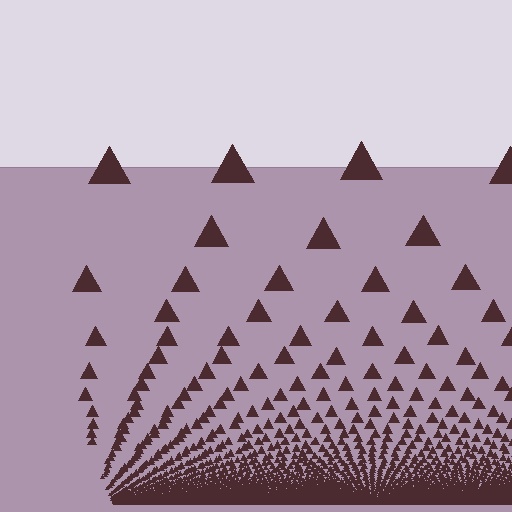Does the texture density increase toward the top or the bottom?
Density increases toward the bottom.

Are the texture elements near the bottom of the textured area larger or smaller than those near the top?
Smaller. The gradient is inverted — elements near the bottom are smaller and denser.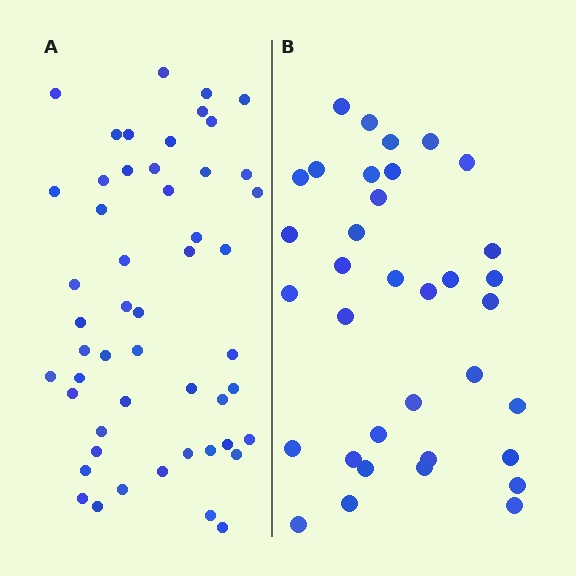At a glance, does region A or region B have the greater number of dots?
Region A (the left region) has more dots.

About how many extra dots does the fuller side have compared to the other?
Region A has approximately 15 more dots than region B.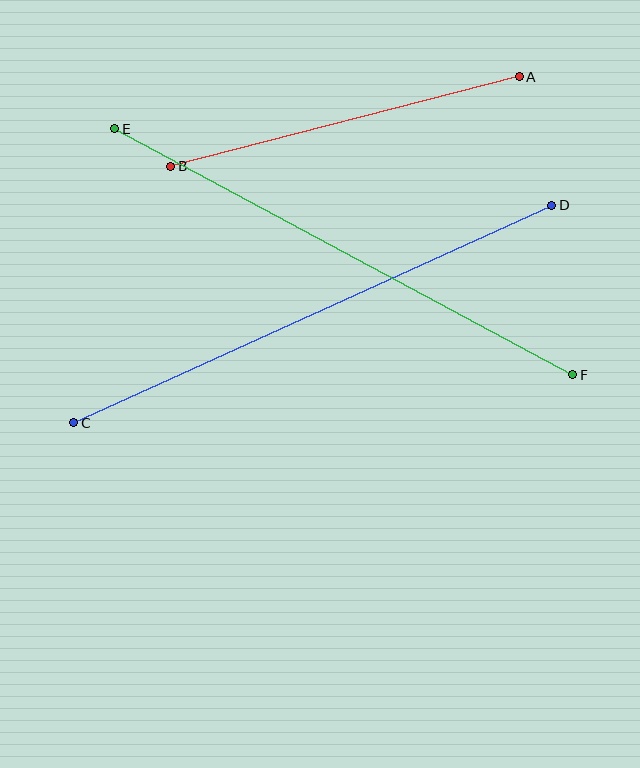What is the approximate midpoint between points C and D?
The midpoint is at approximately (313, 314) pixels.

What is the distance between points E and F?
The distance is approximately 520 pixels.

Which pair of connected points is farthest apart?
Points C and D are farthest apart.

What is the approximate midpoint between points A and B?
The midpoint is at approximately (345, 122) pixels.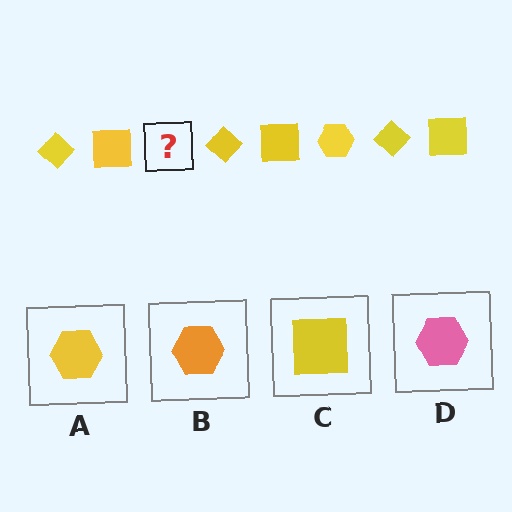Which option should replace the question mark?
Option A.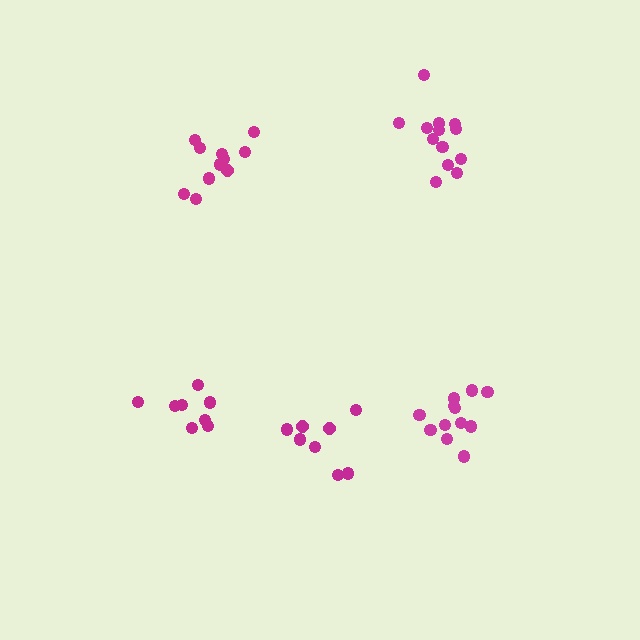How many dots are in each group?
Group 1: 8 dots, Group 2: 12 dots, Group 3: 13 dots, Group 4: 8 dots, Group 5: 11 dots (52 total).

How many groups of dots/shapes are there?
There are 5 groups.